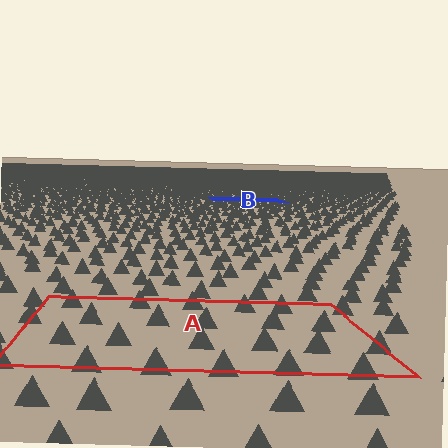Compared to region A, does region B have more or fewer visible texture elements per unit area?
Region B has more texture elements per unit area — they are packed more densely because it is farther away.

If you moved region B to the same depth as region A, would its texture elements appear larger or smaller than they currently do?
They would appear larger. At a closer depth, the same texture elements are projected at a bigger on-screen size.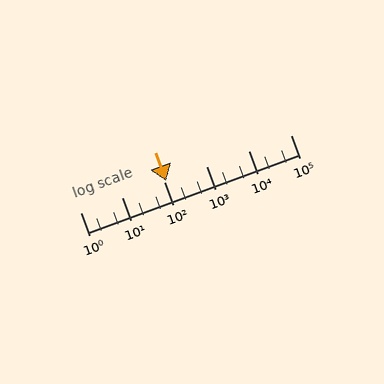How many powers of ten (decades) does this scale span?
The scale spans 5 decades, from 1 to 100000.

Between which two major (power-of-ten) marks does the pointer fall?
The pointer is between 100 and 1000.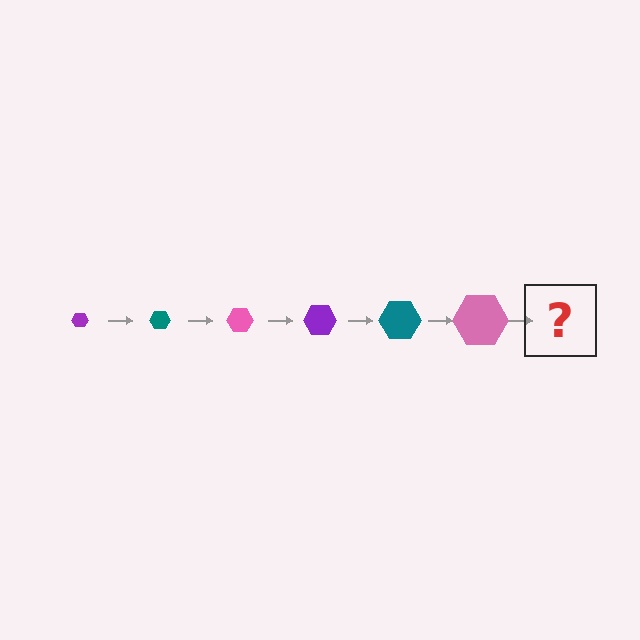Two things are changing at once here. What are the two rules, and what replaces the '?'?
The two rules are that the hexagon grows larger each step and the color cycles through purple, teal, and pink. The '?' should be a purple hexagon, larger than the previous one.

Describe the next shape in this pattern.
It should be a purple hexagon, larger than the previous one.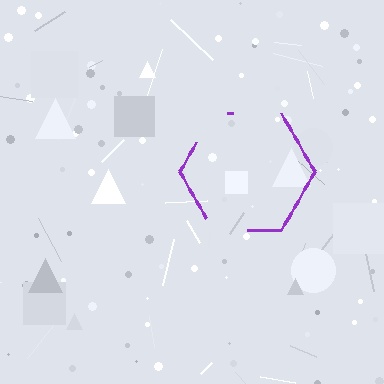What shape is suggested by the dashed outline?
The dashed outline suggests a hexagon.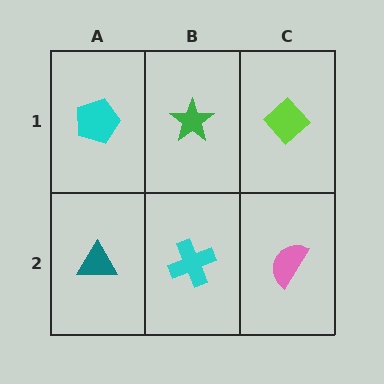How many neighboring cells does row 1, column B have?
3.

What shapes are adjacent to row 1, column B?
A cyan cross (row 2, column B), a cyan pentagon (row 1, column A), a lime diamond (row 1, column C).